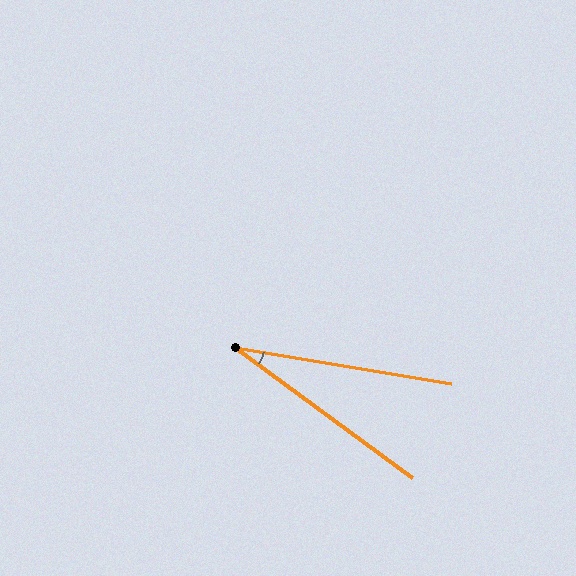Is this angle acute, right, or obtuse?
It is acute.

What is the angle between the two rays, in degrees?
Approximately 27 degrees.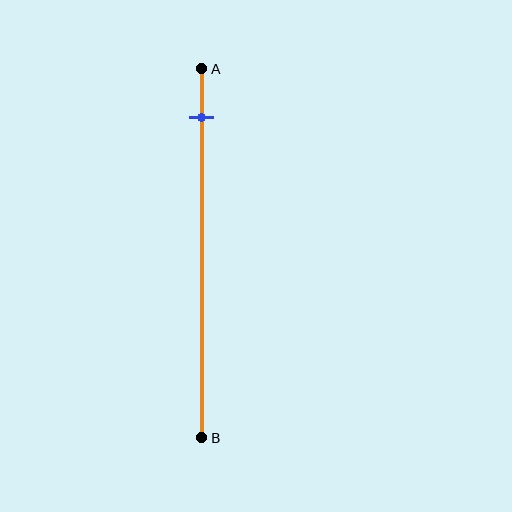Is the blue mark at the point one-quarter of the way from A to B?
No, the mark is at about 15% from A, not at the 25% one-quarter point.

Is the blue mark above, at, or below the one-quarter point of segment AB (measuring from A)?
The blue mark is above the one-quarter point of segment AB.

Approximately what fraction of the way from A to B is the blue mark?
The blue mark is approximately 15% of the way from A to B.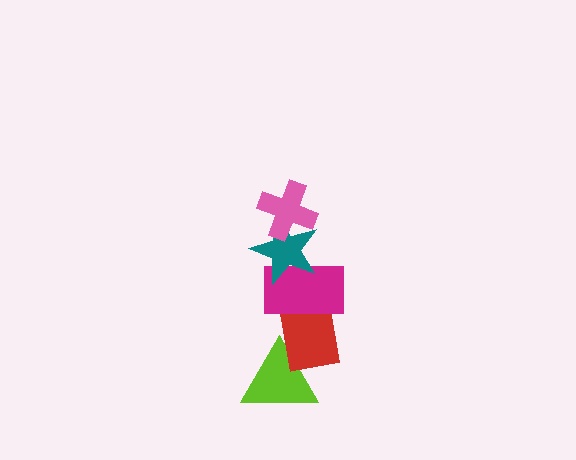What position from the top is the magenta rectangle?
The magenta rectangle is 3rd from the top.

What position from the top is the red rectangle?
The red rectangle is 4th from the top.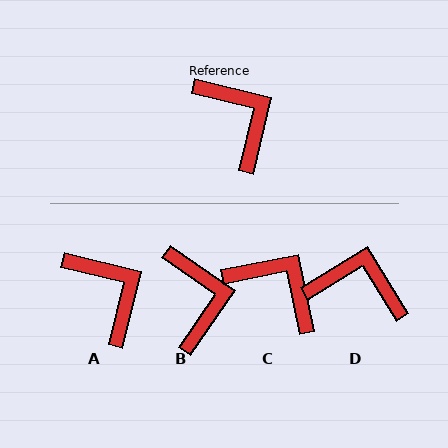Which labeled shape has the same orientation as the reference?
A.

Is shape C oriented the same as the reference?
No, it is off by about 25 degrees.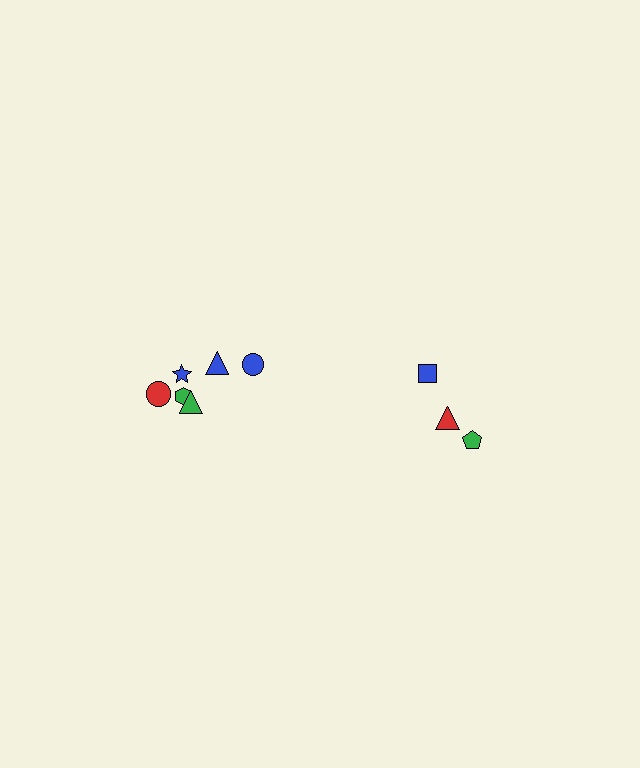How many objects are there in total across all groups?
There are 9 objects.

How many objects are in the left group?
There are 6 objects.